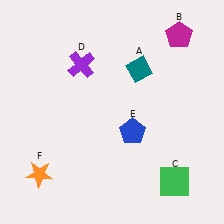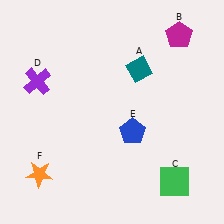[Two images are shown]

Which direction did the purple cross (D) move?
The purple cross (D) moved left.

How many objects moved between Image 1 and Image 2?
1 object moved between the two images.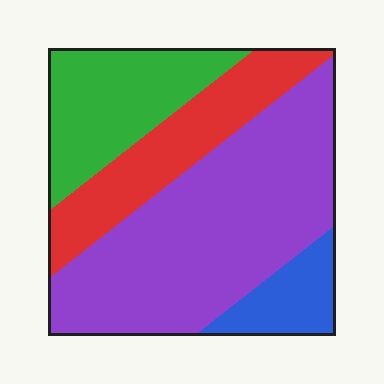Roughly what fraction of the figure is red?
Red takes up less than a quarter of the figure.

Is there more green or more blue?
Green.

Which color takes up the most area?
Purple, at roughly 50%.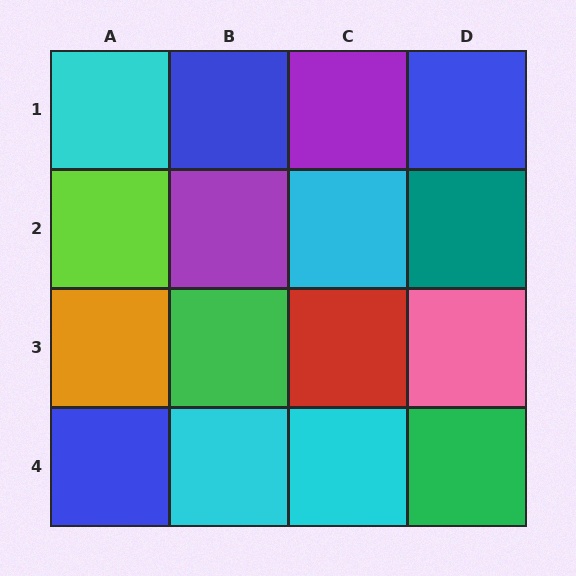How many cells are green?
2 cells are green.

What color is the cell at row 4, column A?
Blue.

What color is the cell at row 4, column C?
Cyan.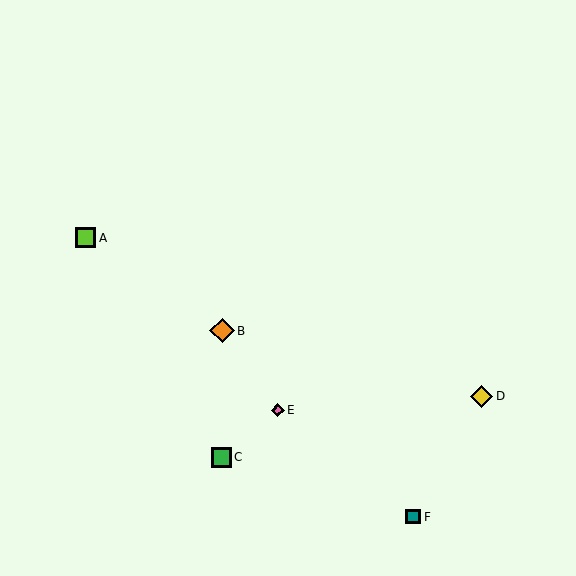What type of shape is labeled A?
Shape A is a lime square.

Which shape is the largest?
The orange diamond (labeled B) is the largest.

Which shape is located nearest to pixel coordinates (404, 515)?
The teal square (labeled F) at (413, 517) is nearest to that location.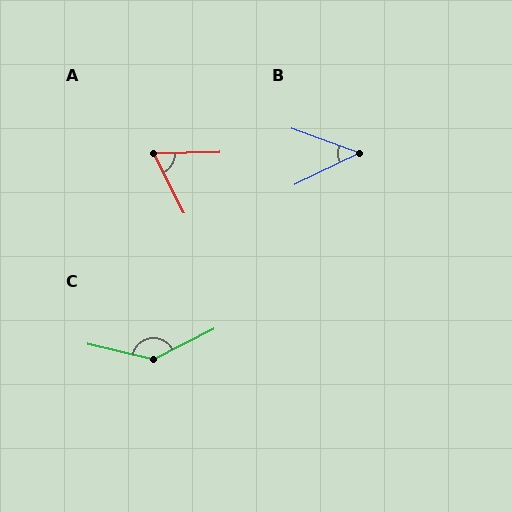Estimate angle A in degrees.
Approximately 64 degrees.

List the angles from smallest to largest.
B (46°), A (64°), C (140°).